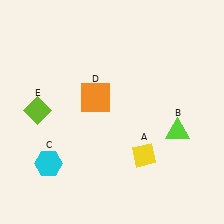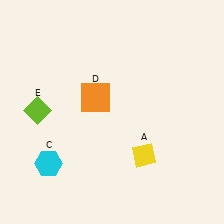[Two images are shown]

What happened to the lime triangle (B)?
The lime triangle (B) was removed in Image 2. It was in the bottom-right area of Image 1.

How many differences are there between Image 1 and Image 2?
There is 1 difference between the two images.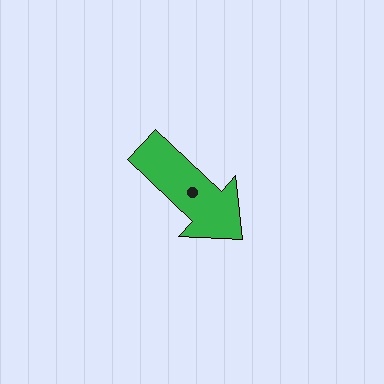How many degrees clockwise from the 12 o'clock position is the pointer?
Approximately 133 degrees.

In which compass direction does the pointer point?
Southeast.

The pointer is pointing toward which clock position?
Roughly 4 o'clock.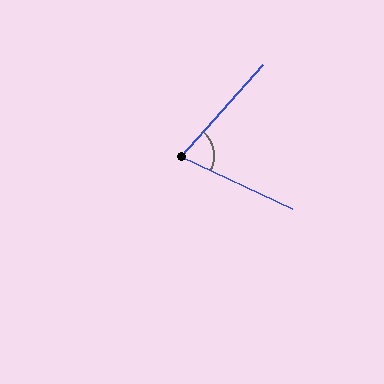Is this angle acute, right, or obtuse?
It is acute.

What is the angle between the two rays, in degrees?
Approximately 73 degrees.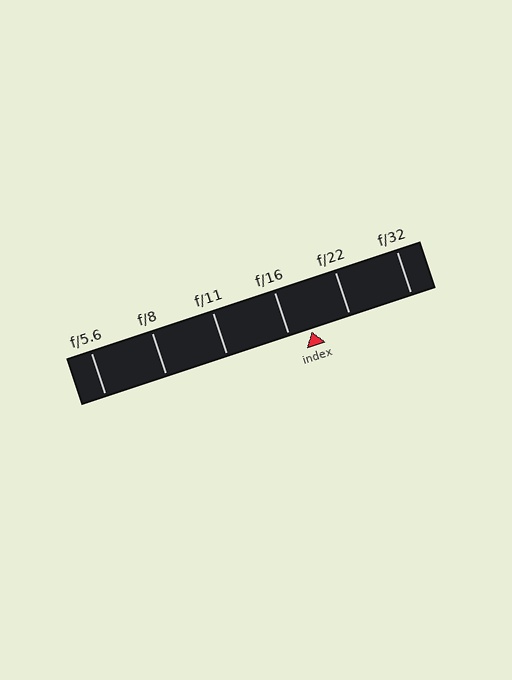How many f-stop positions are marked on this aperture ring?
There are 6 f-stop positions marked.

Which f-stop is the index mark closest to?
The index mark is closest to f/16.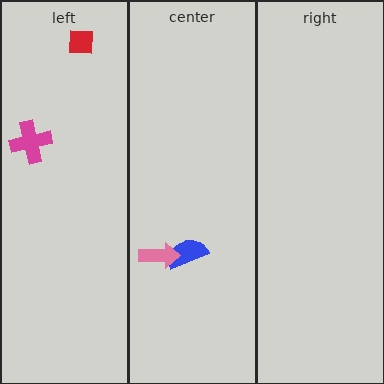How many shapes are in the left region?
2.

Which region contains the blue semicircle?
The center region.